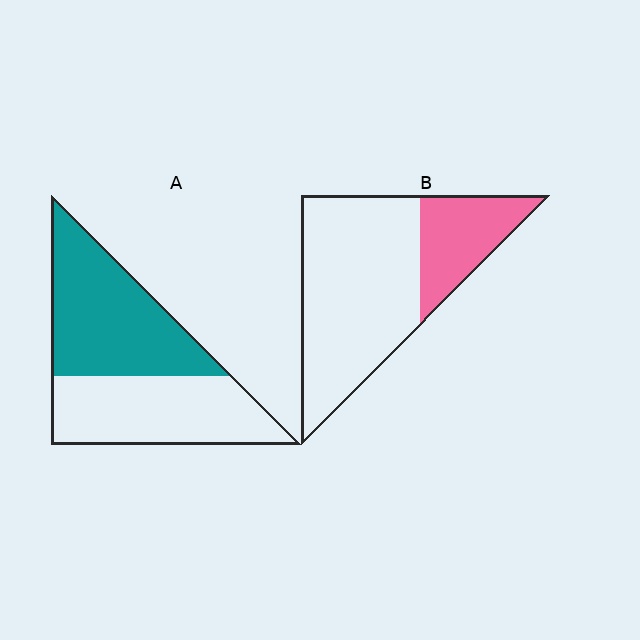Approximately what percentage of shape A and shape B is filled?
A is approximately 50% and B is approximately 25%.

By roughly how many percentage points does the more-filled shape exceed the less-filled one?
By roughly 25 percentage points (A over B).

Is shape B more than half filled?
No.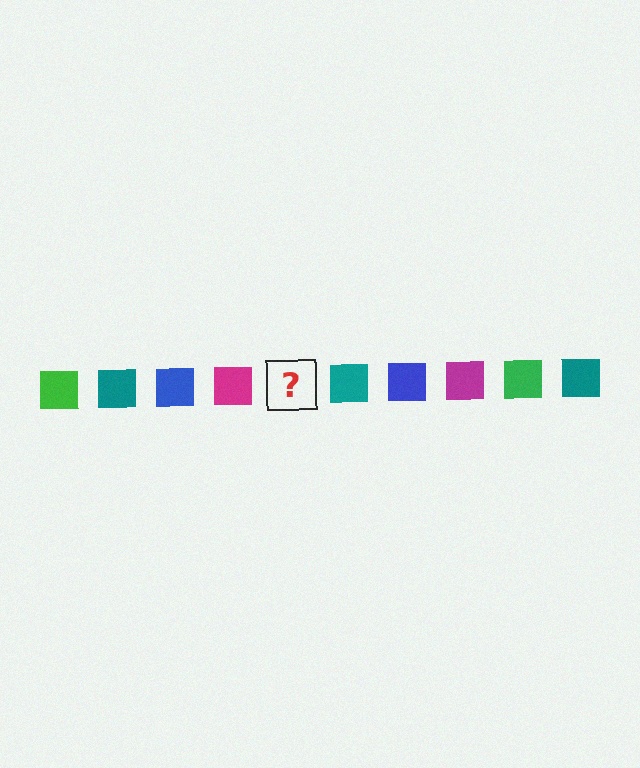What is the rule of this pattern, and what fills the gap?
The rule is that the pattern cycles through green, teal, blue, magenta squares. The gap should be filled with a green square.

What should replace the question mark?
The question mark should be replaced with a green square.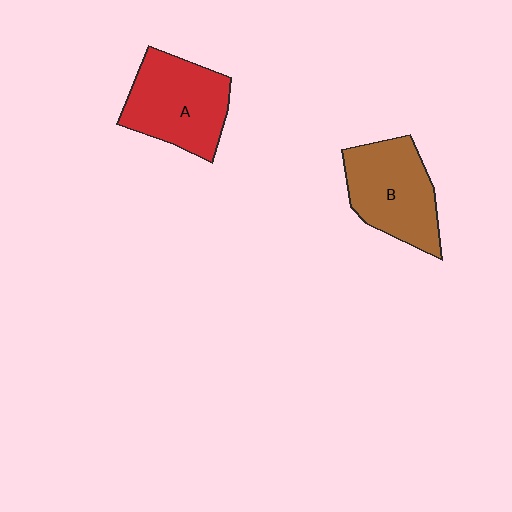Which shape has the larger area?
Shape A (red).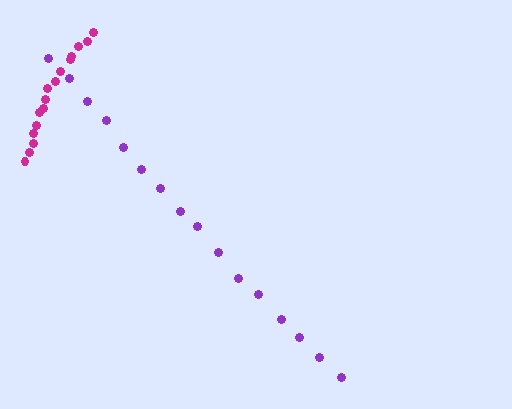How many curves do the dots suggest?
There are 2 distinct paths.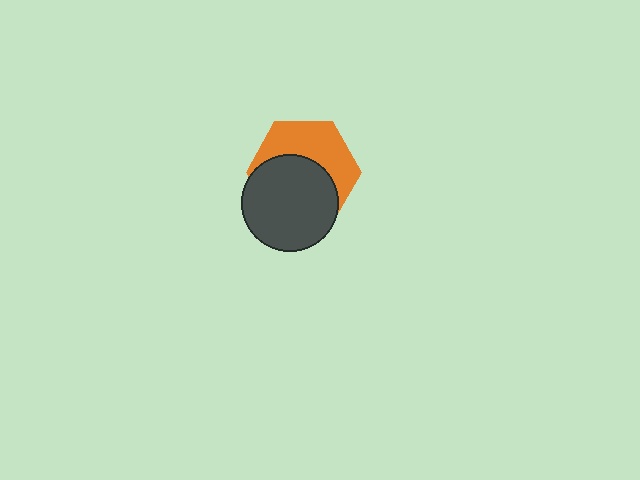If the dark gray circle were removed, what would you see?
You would see the complete orange hexagon.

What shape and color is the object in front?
The object in front is a dark gray circle.